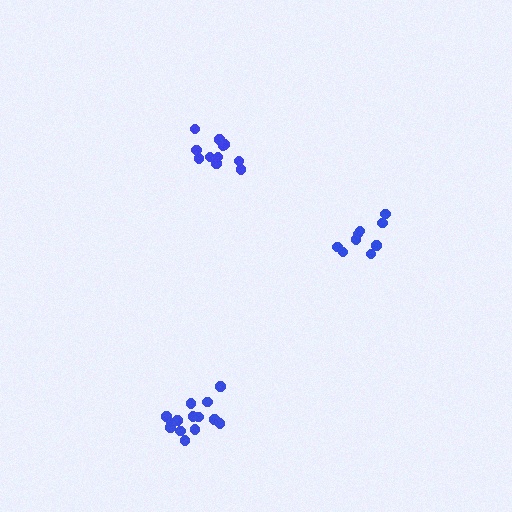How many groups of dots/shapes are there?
There are 3 groups.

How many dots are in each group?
Group 1: 14 dots, Group 2: 9 dots, Group 3: 11 dots (34 total).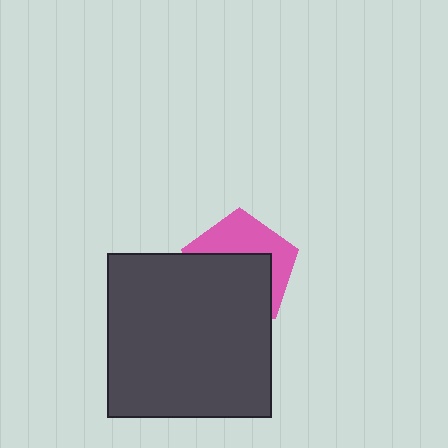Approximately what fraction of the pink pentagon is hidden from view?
Roughly 57% of the pink pentagon is hidden behind the dark gray square.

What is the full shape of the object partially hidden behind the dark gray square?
The partially hidden object is a pink pentagon.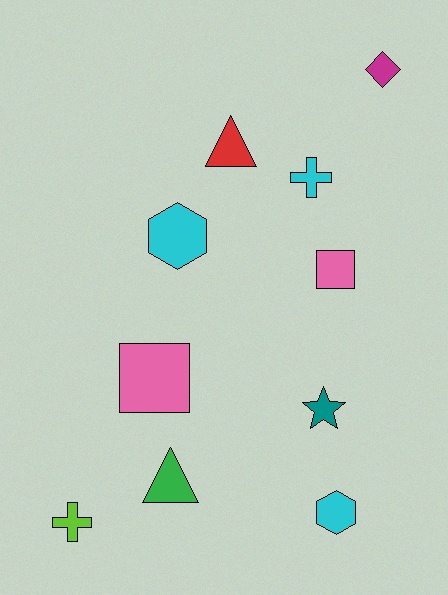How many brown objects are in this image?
There are no brown objects.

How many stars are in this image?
There is 1 star.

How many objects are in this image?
There are 10 objects.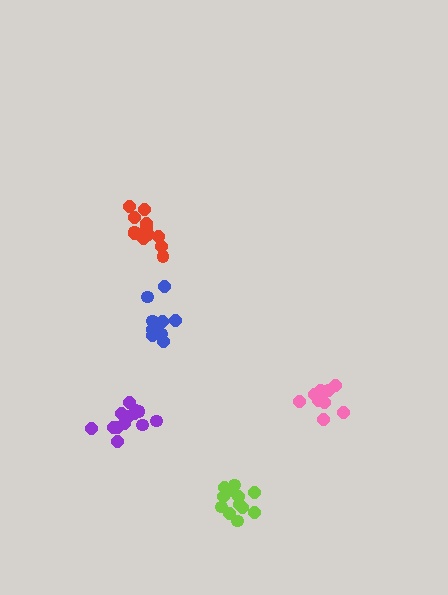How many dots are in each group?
Group 1: 12 dots, Group 2: 10 dots, Group 3: 13 dots, Group 4: 10 dots, Group 5: 13 dots (58 total).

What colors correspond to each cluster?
The clusters are colored: lime, pink, purple, blue, red.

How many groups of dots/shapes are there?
There are 5 groups.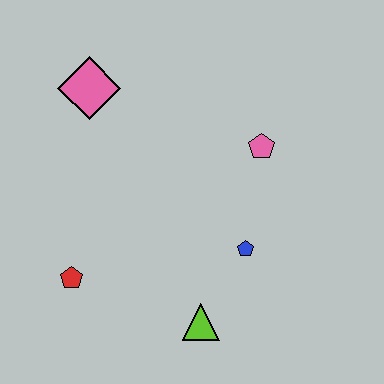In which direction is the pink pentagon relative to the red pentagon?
The pink pentagon is to the right of the red pentagon.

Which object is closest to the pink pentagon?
The blue pentagon is closest to the pink pentagon.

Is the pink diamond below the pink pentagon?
No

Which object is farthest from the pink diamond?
The lime triangle is farthest from the pink diamond.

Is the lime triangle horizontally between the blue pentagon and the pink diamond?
Yes